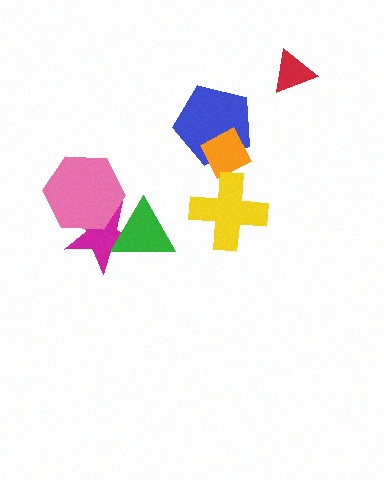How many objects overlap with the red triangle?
0 objects overlap with the red triangle.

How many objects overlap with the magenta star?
2 objects overlap with the magenta star.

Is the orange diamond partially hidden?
Yes, it is partially covered by another shape.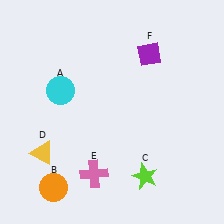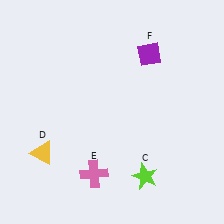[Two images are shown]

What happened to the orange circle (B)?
The orange circle (B) was removed in Image 2. It was in the bottom-left area of Image 1.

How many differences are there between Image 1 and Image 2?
There are 2 differences between the two images.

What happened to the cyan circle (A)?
The cyan circle (A) was removed in Image 2. It was in the top-left area of Image 1.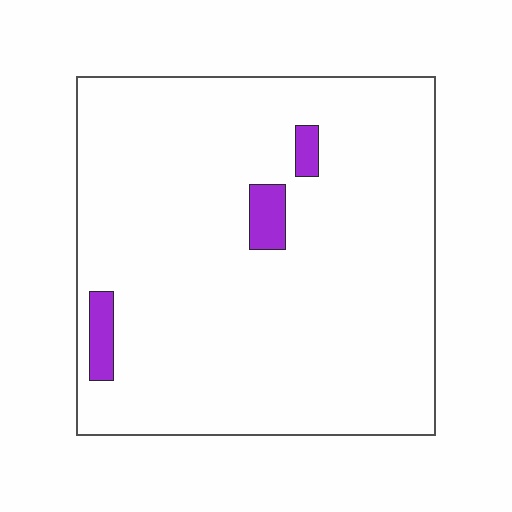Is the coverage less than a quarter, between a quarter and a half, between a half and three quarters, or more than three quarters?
Less than a quarter.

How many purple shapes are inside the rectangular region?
3.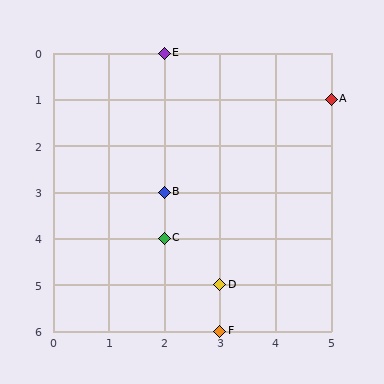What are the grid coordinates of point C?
Point C is at grid coordinates (2, 4).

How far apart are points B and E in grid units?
Points B and E are 3 rows apart.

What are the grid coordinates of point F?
Point F is at grid coordinates (3, 6).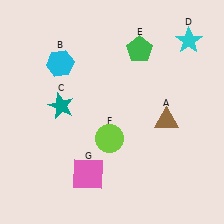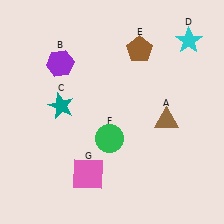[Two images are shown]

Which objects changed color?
B changed from cyan to purple. E changed from green to brown. F changed from lime to green.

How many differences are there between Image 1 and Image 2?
There are 3 differences between the two images.